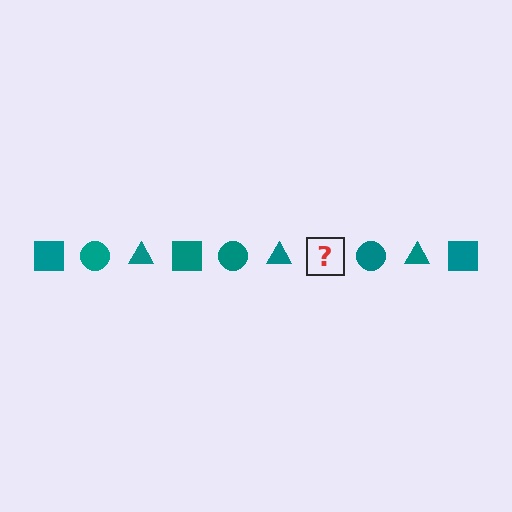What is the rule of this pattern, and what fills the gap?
The rule is that the pattern cycles through square, circle, triangle shapes in teal. The gap should be filled with a teal square.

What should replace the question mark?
The question mark should be replaced with a teal square.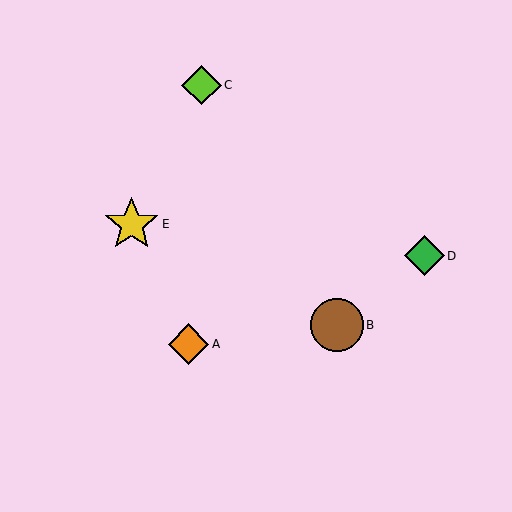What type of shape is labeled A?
Shape A is an orange diamond.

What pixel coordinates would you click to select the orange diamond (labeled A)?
Click at (189, 344) to select the orange diamond A.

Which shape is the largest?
The yellow star (labeled E) is the largest.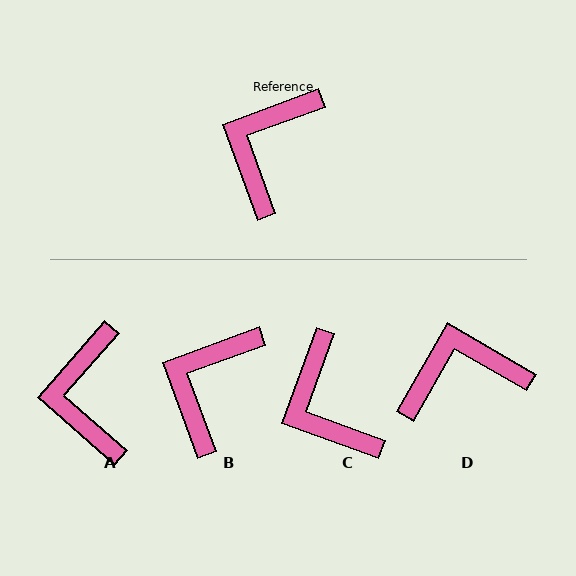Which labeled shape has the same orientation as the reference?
B.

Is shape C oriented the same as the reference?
No, it is off by about 50 degrees.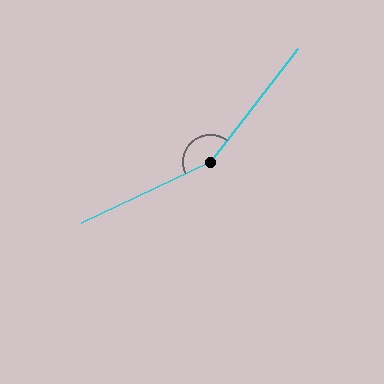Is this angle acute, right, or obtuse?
It is obtuse.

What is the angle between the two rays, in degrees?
Approximately 153 degrees.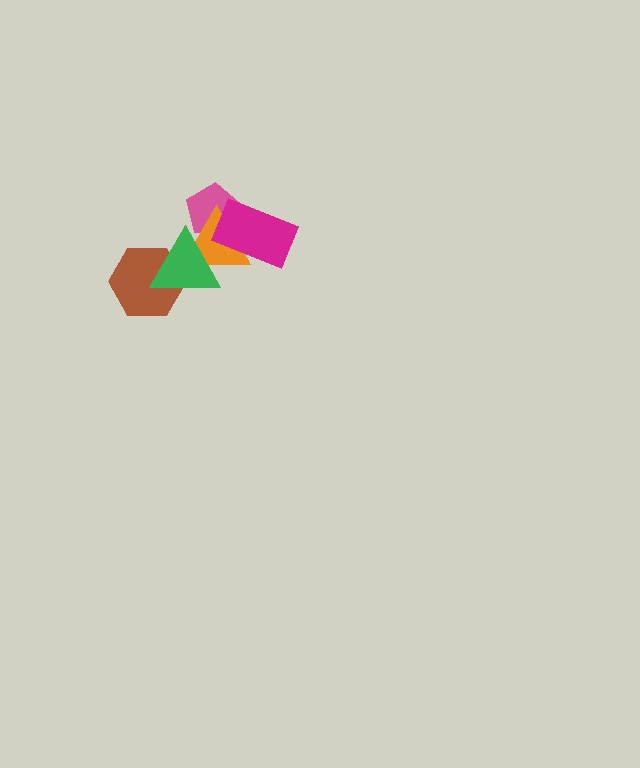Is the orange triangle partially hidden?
Yes, it is partially covered by another shape.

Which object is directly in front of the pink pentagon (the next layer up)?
The orange triangle is directly in front of the pink pentagon.